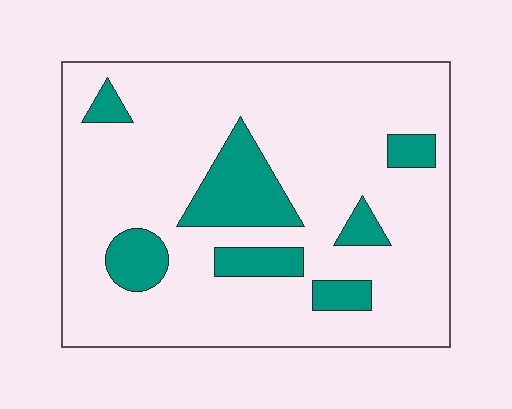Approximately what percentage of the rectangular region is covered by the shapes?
Approximately 15%.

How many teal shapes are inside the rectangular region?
7.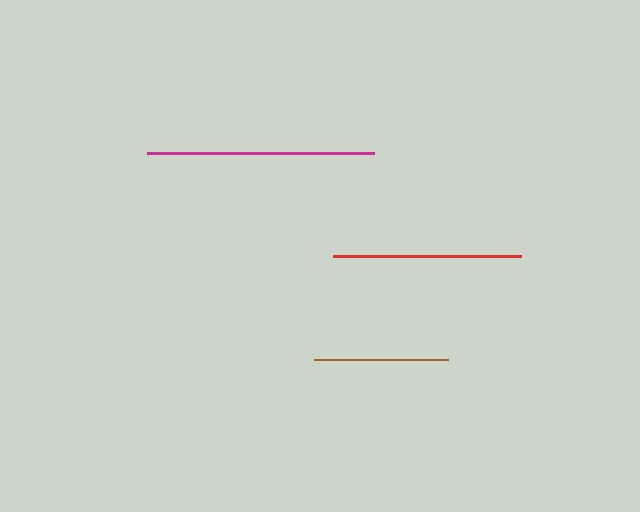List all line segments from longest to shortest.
From longest to shortest: magenta, red, brown.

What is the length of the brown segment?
The brown segment is approximately 135 pixels long.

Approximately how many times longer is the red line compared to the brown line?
The red line is approximately 1.4 times the length of the brown line.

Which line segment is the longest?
The magenta line is the longest at approximately 227 pixels.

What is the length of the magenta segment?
The magenta segment is approximately 227 pixels long.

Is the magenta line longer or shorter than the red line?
The magenta line is longer than the red line.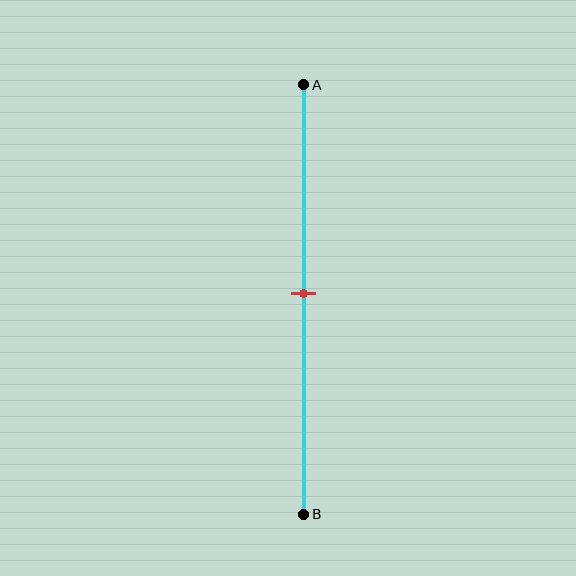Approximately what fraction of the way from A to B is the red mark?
The red mark is approximately 50% of the way from A to B.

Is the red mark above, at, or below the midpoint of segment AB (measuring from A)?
The red mark is approximately at the midpoint of segment AB.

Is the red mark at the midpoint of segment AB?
Yes, the mark is approximately at the midpoint.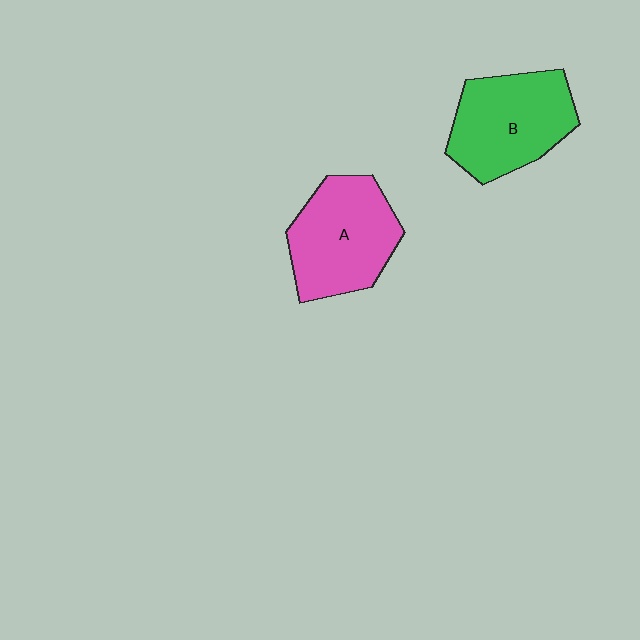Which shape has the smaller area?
Shape B (green).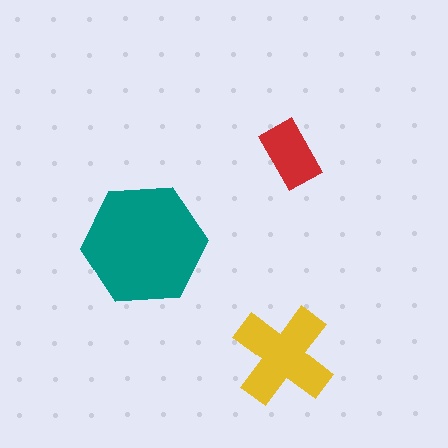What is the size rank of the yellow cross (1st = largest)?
2nd.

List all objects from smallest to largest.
The red rectangle, the yellow cross, the teal hexagon.